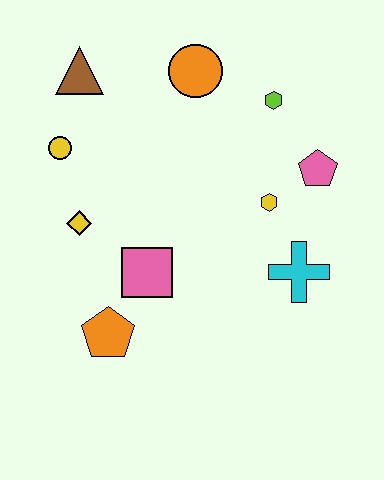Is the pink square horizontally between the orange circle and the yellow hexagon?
No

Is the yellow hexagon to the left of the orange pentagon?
No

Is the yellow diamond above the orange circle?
No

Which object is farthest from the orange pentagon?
The lime hexagon is farthest from the orange pentagon.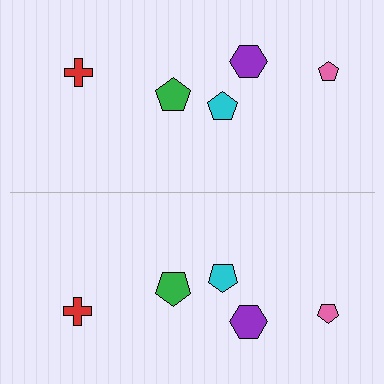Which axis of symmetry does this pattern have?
The pattern has a horizontal axis of symmetry running through the center of the image.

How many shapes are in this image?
There are 10 shapes in this image.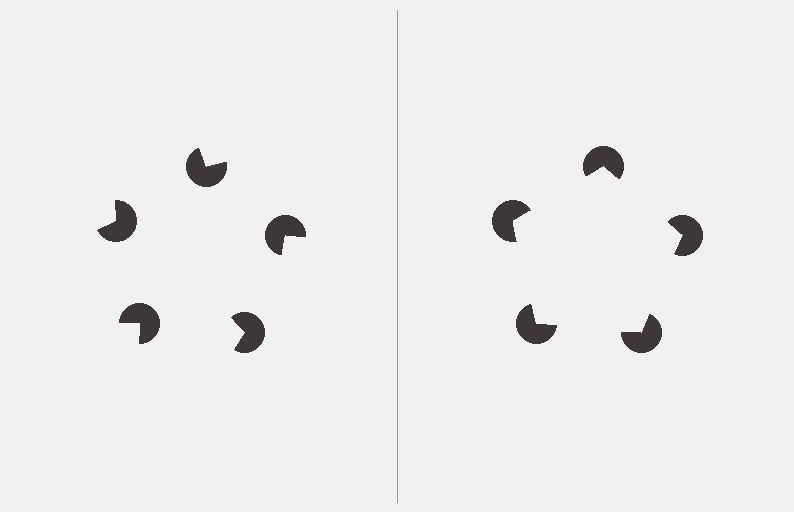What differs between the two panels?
The pac-man discs are positioned identically on both sides; only the wedge orientations differ. On the right they align to a pentagon; on the left they are misaligned.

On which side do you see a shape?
An illusory pentagon appears on the right side. On the left side the wedge cuts are rotated, so no coherent shape forms.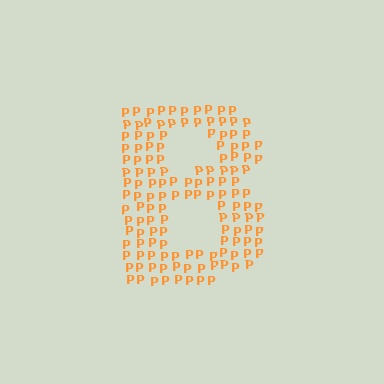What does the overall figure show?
The overall figure shows the letter B.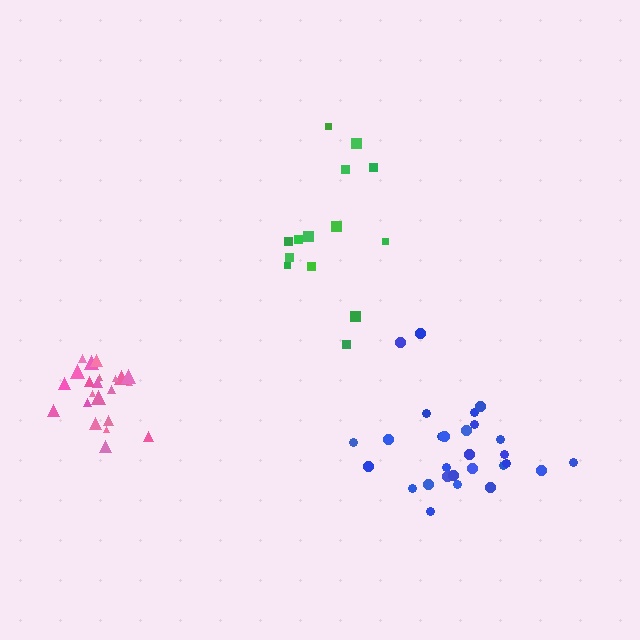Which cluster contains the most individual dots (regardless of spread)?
Blue (28).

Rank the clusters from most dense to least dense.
pink, blue, green.